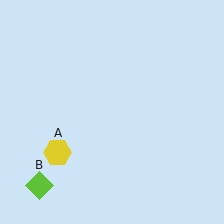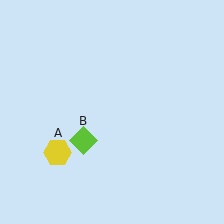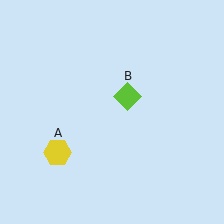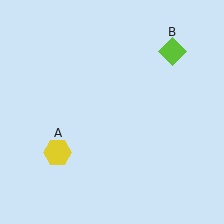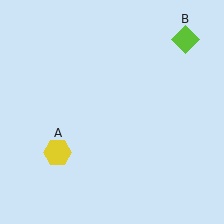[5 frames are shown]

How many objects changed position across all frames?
1 object changed position: lime diamond (object B).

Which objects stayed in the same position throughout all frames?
Yellow hexagon (object A) remained stationary.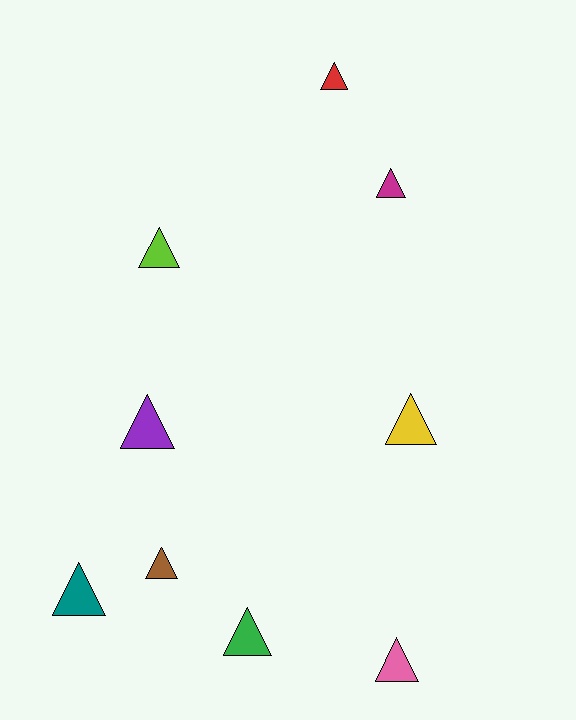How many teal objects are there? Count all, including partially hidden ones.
There is 1 teal object.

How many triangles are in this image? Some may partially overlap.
There are 9 triangles.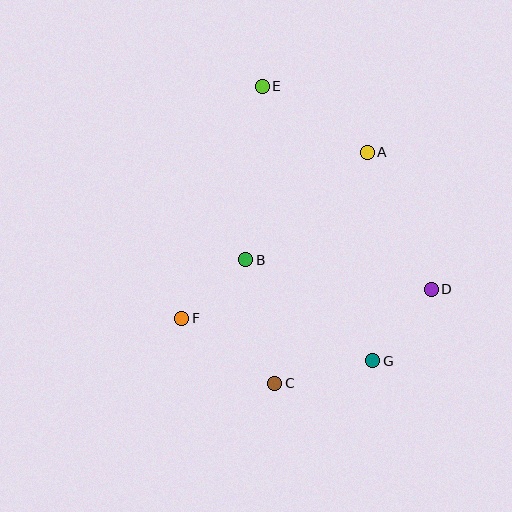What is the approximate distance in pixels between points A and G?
The distance between A and G is approximately 208 pixels.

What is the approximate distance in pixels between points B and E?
The distance between B and E is approximately 175 pixels.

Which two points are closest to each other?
Points B and F are closest to each other.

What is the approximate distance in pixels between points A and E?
The distance between A and E is approximately 124 pixels.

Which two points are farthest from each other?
Points C and E are farthest from each other.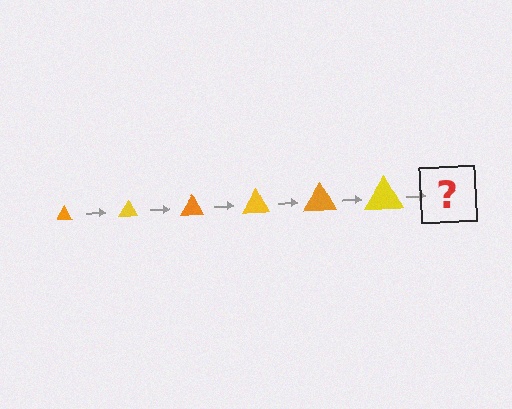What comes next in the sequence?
The next element should be an orange triangle, larger than the previous one.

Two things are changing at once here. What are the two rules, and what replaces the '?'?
The two rules are that the triangle grows larger each step and the color cycles through orange and yellow. The '?' should be an orange triangle, larger than the previous one.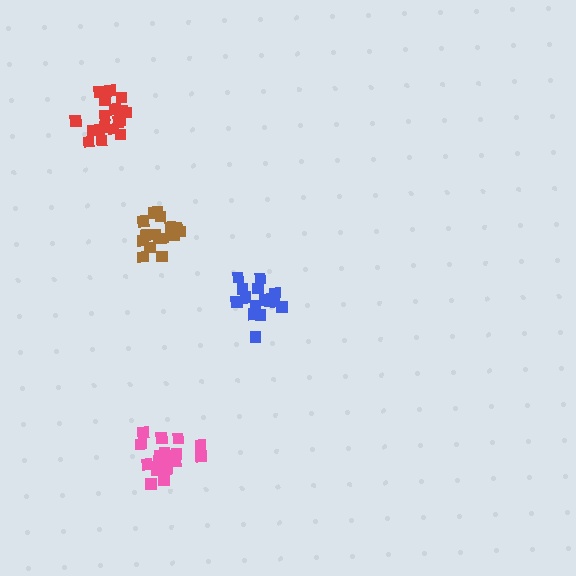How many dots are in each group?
Group 1: 17 dots, Group 2: 20 dots, Group 3: 18 dots, Group 4: 21 dots (76 total).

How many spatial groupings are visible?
There are 4 spatial groupings.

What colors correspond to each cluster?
The clusters are colored: brown, red, blue, pink.